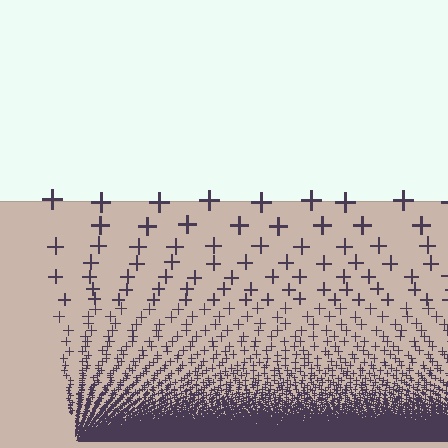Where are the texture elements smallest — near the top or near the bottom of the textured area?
Near the bottom.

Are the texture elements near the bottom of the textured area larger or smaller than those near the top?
Smaller. The gradient is inverted — elements near the bottom are smaller and denser.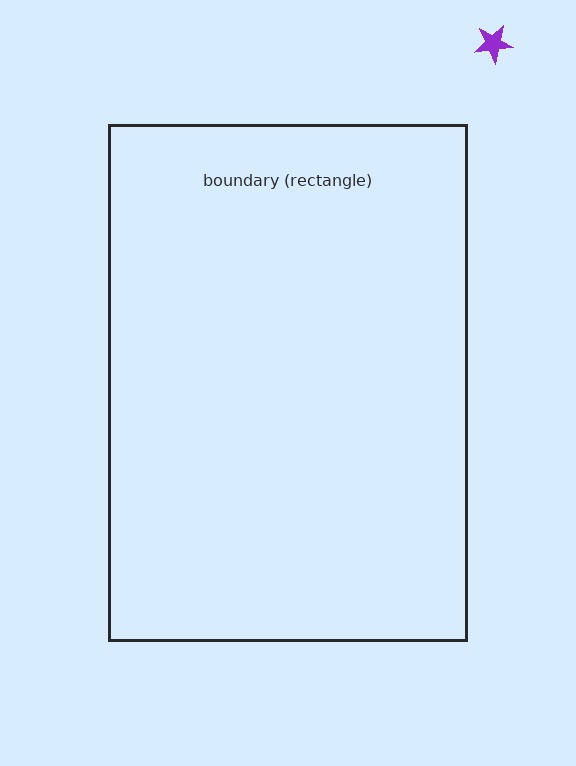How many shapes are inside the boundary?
0 inside, 1 outside.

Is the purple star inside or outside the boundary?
Outside.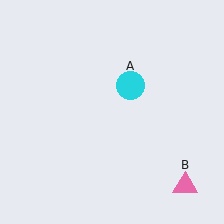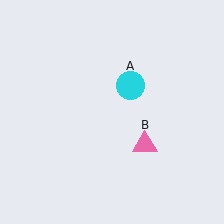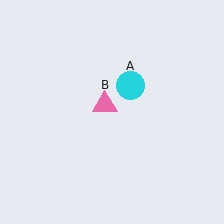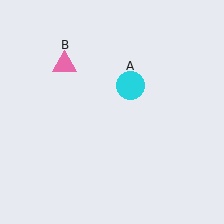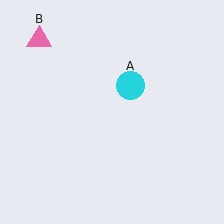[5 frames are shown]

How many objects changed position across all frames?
1 object changed position: pink triangle (object B).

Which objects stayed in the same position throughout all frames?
Cyan circle (object A) remained stationary.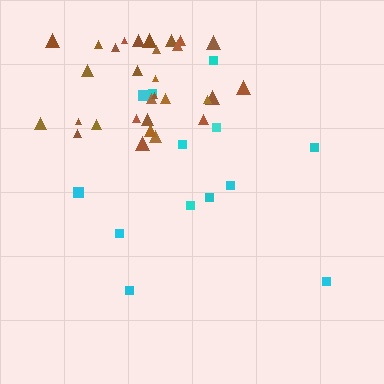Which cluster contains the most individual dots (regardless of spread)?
Brown (30).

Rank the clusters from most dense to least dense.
brown, cyan.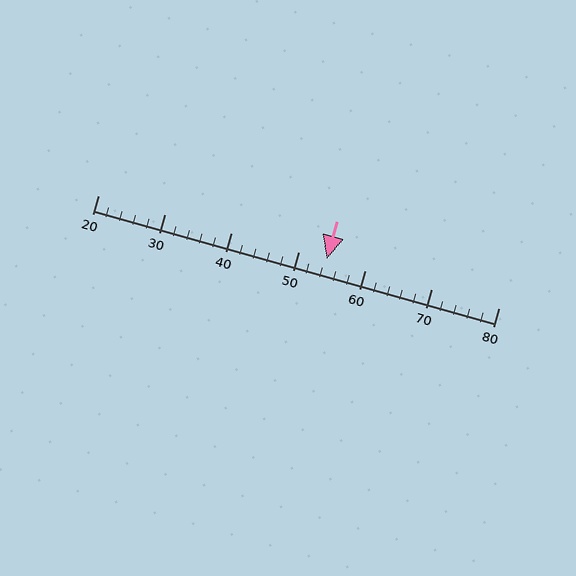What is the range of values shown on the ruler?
The ruler shows values from 20 to 80.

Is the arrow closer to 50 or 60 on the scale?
The arrow is closer to 50.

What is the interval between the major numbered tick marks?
The major tick marks are spaced 10 units apart.